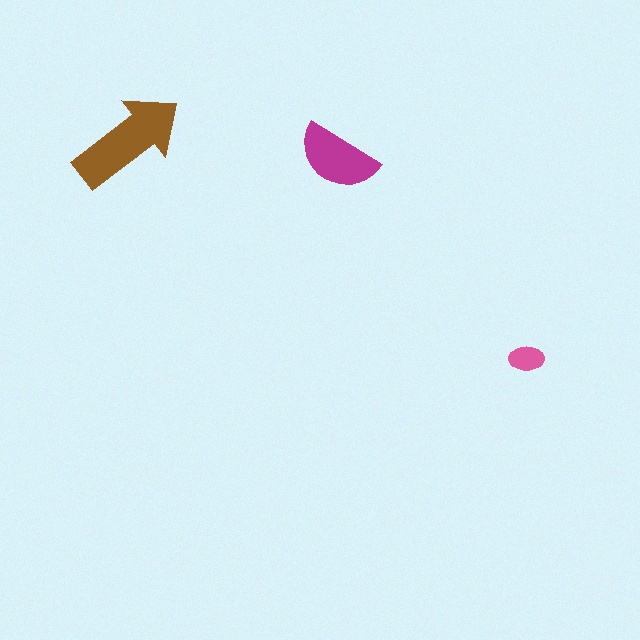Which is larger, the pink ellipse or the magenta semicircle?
The magenta semicircle.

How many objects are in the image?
There are 3 objects in the image.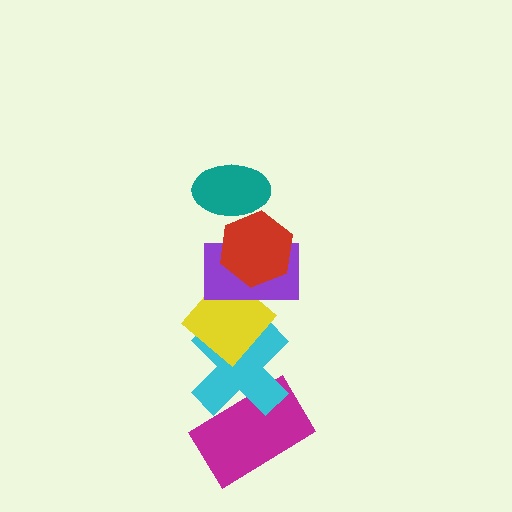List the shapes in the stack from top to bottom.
From top to bottom: the teal ellipse, the red hexagon, the purple rectangle, the yellow diamond, the cyan cross, the magenta rectangle.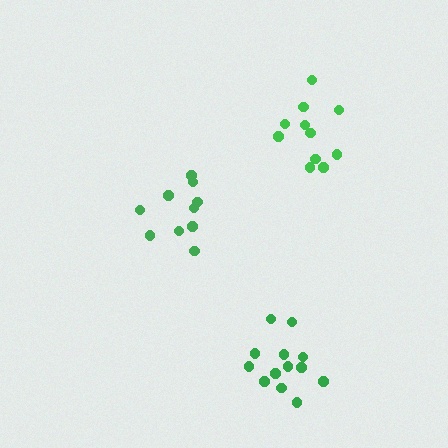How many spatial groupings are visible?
There are 3 spatial groupings.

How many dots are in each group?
Group 1: 10 dots, Group 2: 11 dots, Group 3: 13 dots (34 total).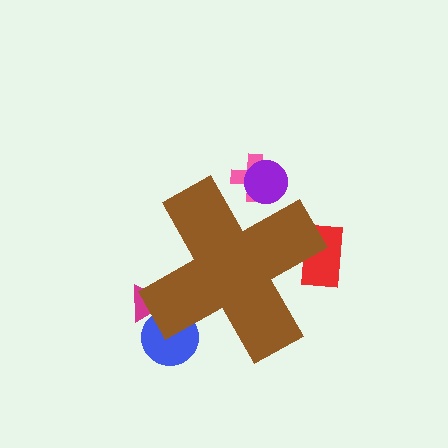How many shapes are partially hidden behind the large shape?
5 shapes are partially hidden.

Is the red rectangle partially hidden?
Yes, the red rectangle is partially hidden behind the brown cross.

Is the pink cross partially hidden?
Yes, the pink cross is partially hidden behind the brown cross.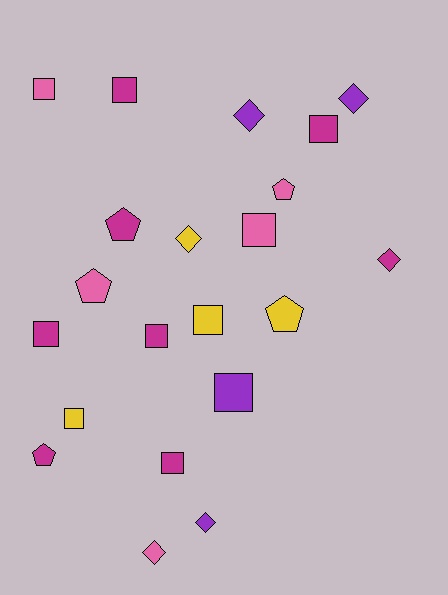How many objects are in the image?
There are 21 objects.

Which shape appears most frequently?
Square, with 10 objects.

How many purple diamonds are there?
There are 3 purple diamonds.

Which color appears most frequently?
Magenta, with 8 objects.